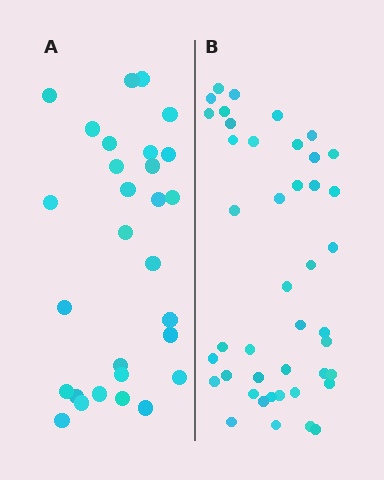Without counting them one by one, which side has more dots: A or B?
Region B (the right region) has more dots.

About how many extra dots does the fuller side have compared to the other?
Region B has approximately 15 more dots than region A.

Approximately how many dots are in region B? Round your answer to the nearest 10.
About 40 dots. (The exact count is 43, which rounds to 40.)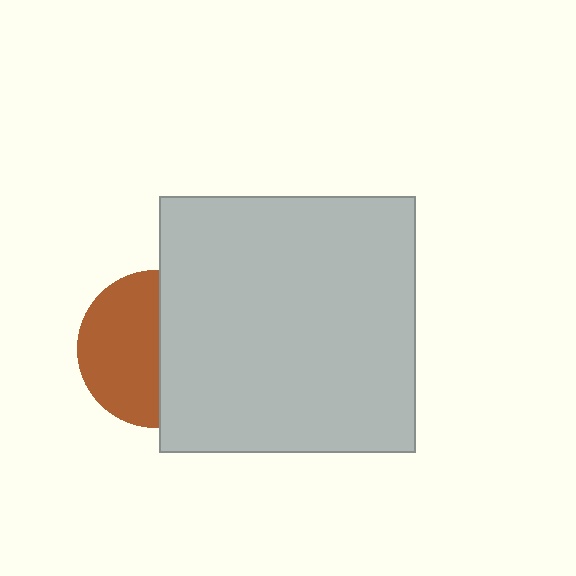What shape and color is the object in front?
The object in front is a light gray square.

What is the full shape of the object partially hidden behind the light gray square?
The partially hidden object is a brown circle.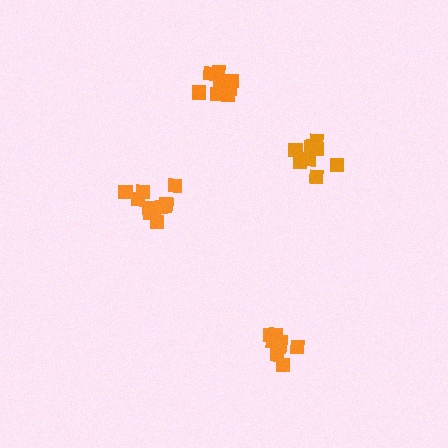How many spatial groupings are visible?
There are 4 spatial groupings.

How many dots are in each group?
Group 1: 9 dots, Group 2: 11 dots, Group 3: 9 dots, Group 4: 8 dots (37 total).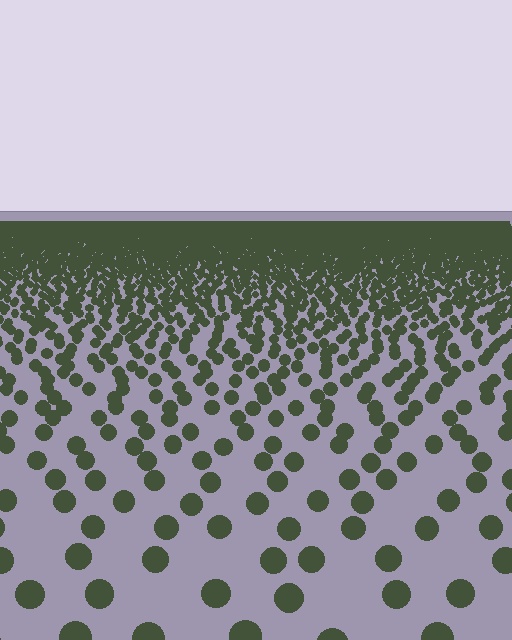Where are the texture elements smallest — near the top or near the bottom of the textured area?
Near the top.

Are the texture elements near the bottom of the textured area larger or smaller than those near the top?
Larger. Near the bottom, elements are closer to the viewer and appear at a bigger on-screen size.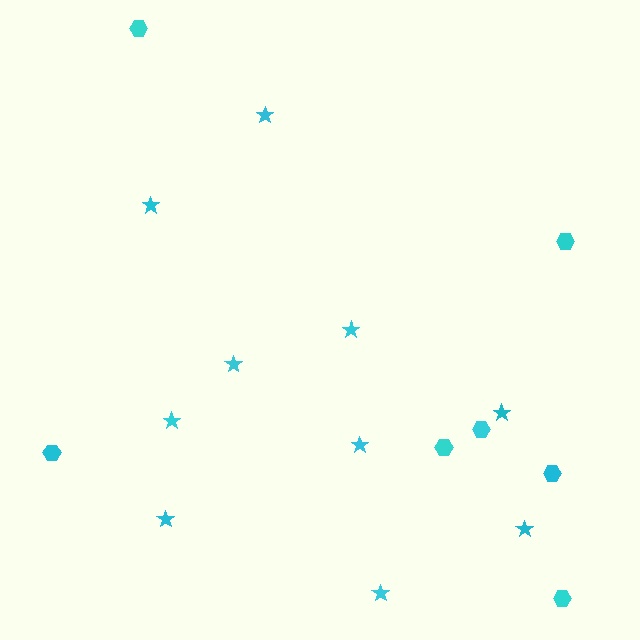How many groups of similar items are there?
There are 2 groups: one group of hexagons (7) and one group of stars (10).